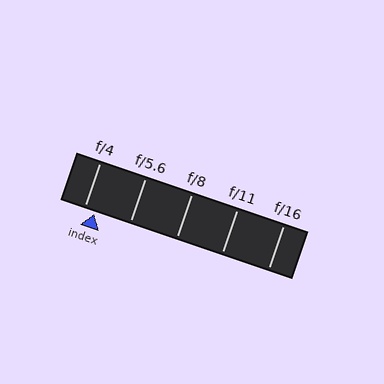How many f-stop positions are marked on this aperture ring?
There are 5 f-stop positions marked.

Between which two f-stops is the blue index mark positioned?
The index mark is between f/4 and f/5.6.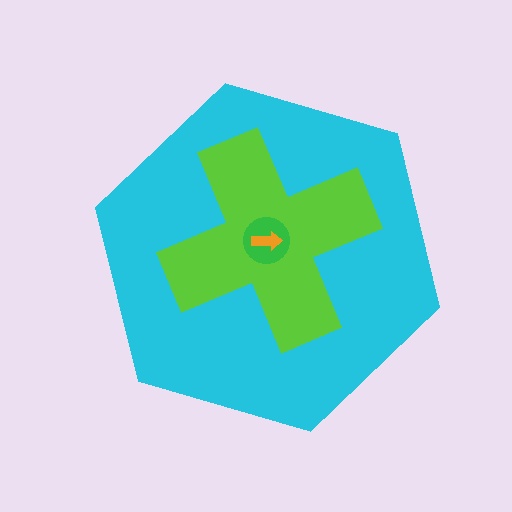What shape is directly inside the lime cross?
The green circle.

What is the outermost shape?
The cyan hexagon.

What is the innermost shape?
The orange arrow.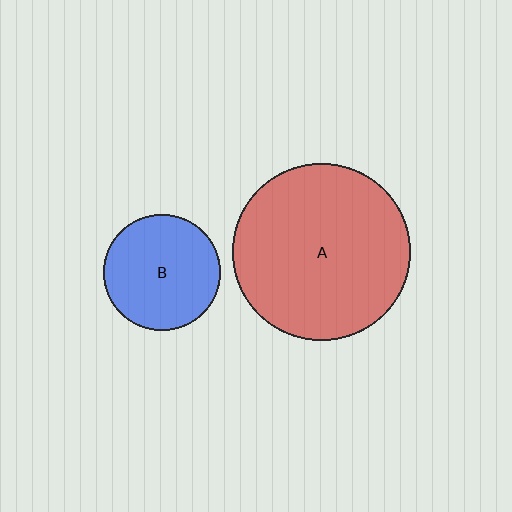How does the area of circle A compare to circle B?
Approximately 2.3 times.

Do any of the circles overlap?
No, none of the circles overlap.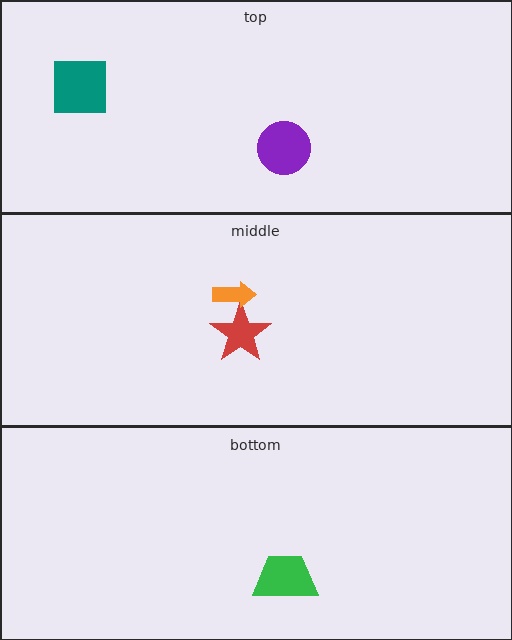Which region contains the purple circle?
The top region.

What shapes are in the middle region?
The red star, the orange arrow.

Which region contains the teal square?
The top region.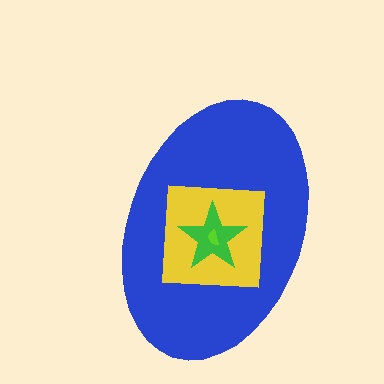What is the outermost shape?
The blue ellipse.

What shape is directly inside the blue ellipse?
The yellow square.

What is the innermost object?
The lime semicircle.